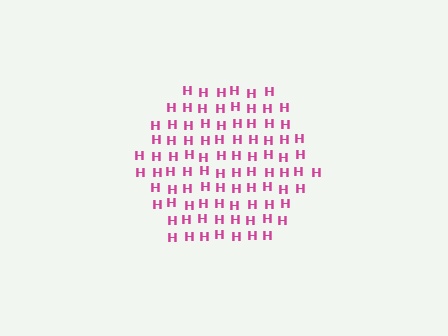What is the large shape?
The large shape is a hexagon.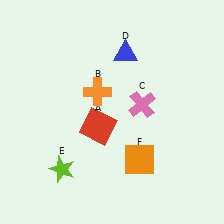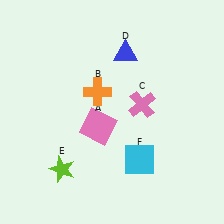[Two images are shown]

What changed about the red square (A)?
In Image 1, A is red. In Image 2, it changed to pink.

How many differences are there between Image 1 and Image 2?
There are 2 differences between the two images.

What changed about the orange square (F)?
In Image 1, F is orange. In Image 2, it changed to cyan.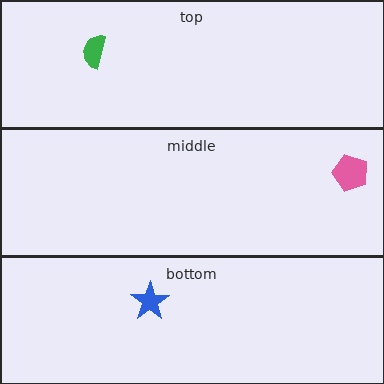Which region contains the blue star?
The bottom region.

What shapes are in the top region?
The green semicircle.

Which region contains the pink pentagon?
The middle region.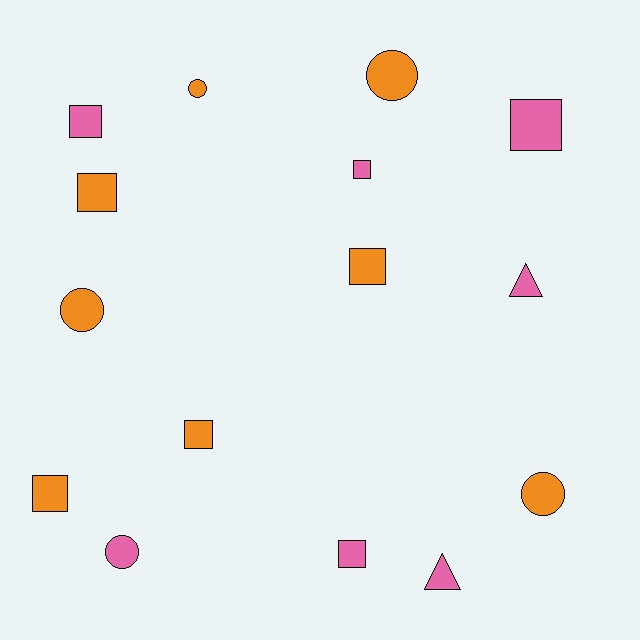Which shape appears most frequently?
Square, with 8 objects.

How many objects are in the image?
There are 15 objects.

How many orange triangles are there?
There are no orange triangles.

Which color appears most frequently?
Orange, with 8 objects.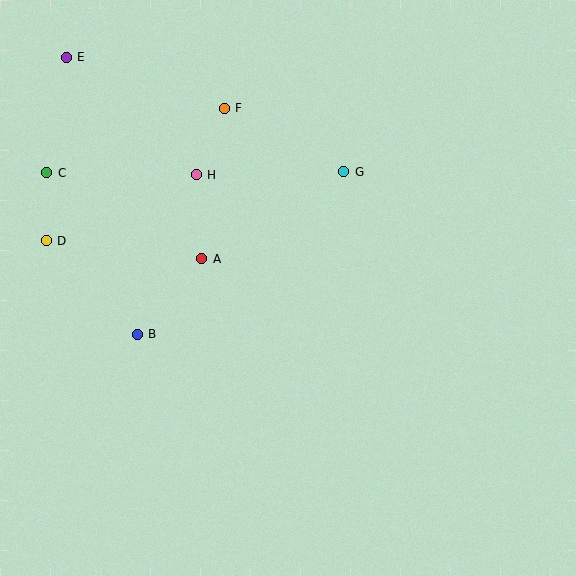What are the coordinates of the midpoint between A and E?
The midpoint between A and E is at (134, 158).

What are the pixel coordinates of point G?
Point G is at (344, 172).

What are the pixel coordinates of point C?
Point C is at (47, 173).